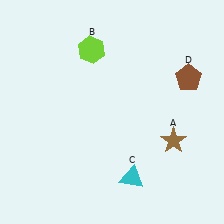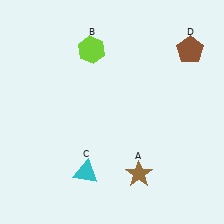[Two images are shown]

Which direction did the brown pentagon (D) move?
The brown pentagon (D) moved up.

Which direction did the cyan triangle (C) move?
The cyan triangle (C) moved left.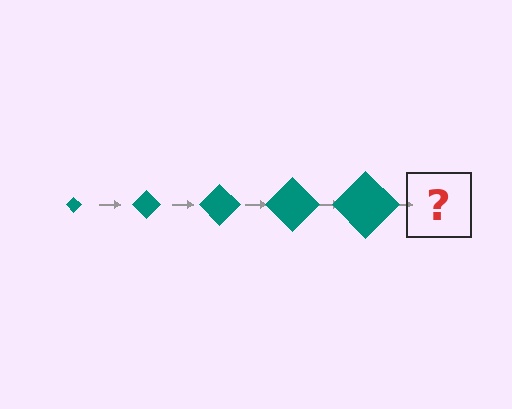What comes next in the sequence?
The next element should be a teal diamond, larger than the previous one.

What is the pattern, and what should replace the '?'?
The pattern is that the diamond gets progressively larger each step. The '?' should be a teal diamond, larger than the previous one.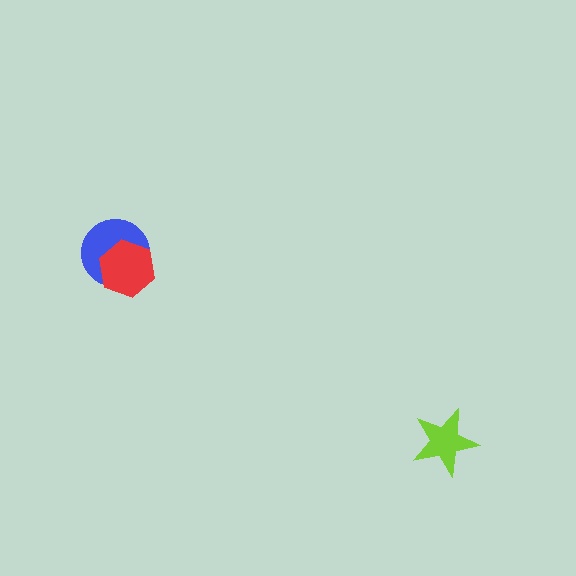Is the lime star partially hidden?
No, no other shape covers it.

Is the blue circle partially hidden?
Yes, it is partially covered by another shape.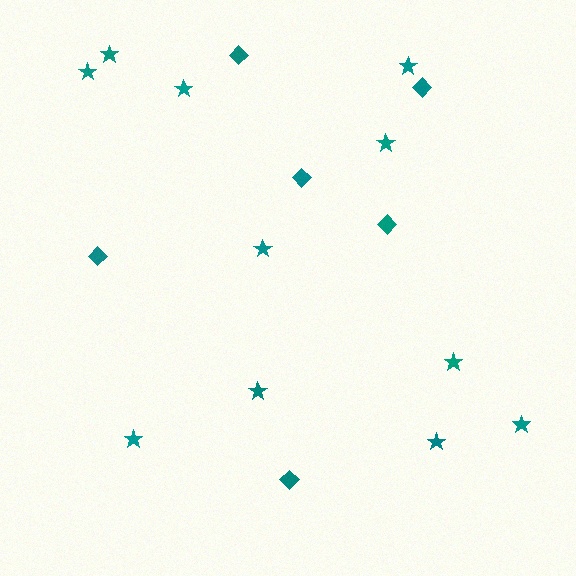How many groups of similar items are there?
There are 2 groups: one group of stars (11) and one group of diamonds (6).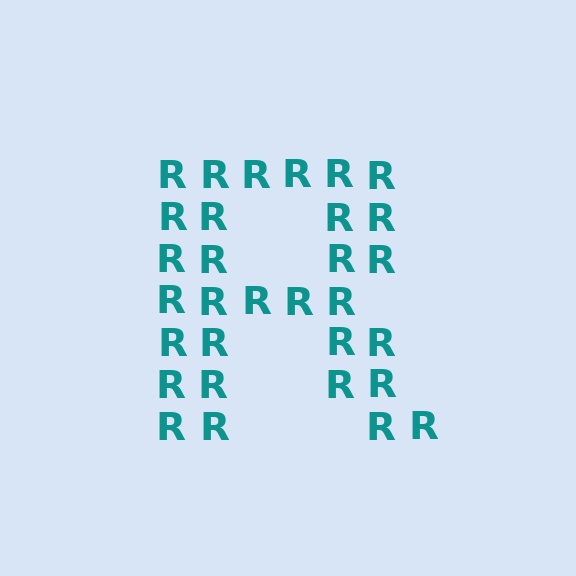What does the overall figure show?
The overall figure shows the letter R.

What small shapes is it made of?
It is made of small letter R's.